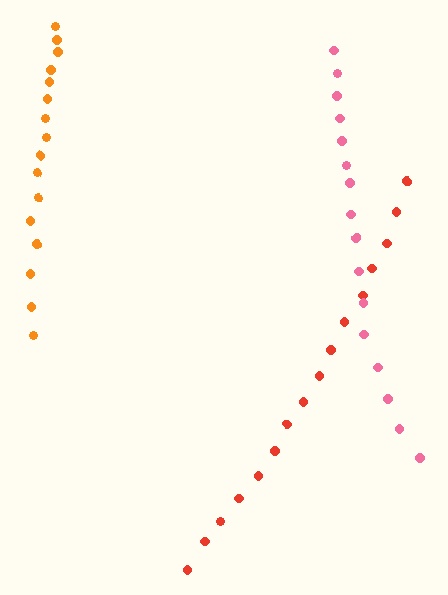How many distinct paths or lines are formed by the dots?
There are 3 distinct paths.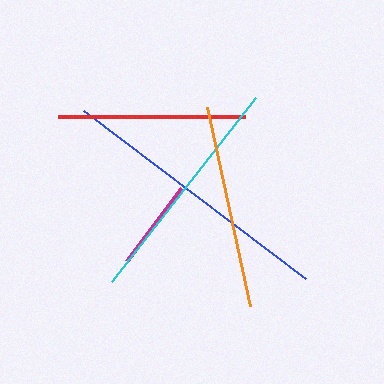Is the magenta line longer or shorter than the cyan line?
The cyan line is longer than the magenta line.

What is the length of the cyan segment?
The cyan segment is approximately 234 pixels long.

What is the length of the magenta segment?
The magenta segment is approximately 91 pixels long.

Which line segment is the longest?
The blue line is the longest at approximately 279 pixels.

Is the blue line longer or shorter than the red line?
The blue line is longer than the red line.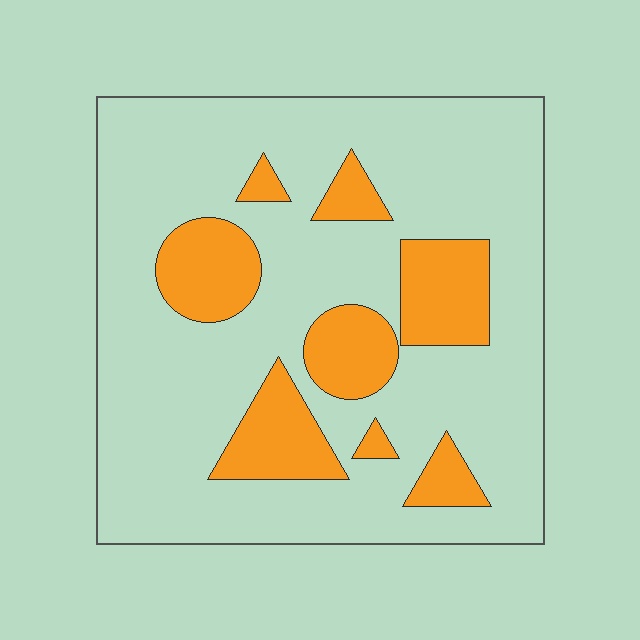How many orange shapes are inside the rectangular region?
8.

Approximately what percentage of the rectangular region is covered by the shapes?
Approximately 20%.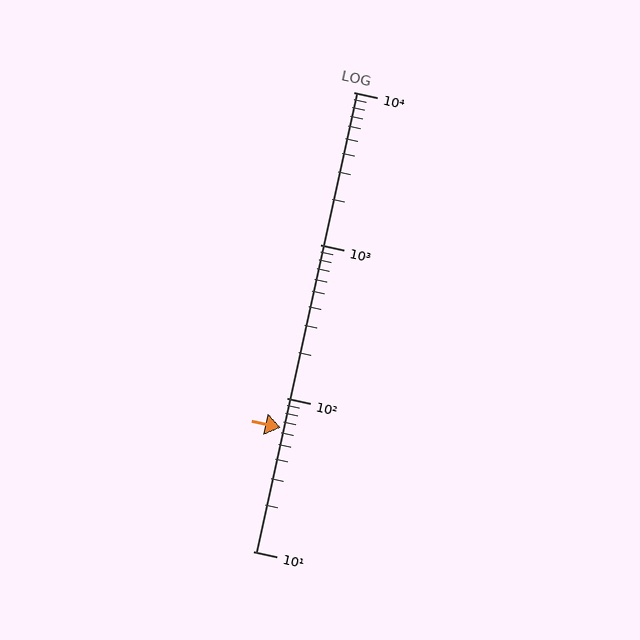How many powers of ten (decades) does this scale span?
The scale spans 3 decades, from 10 to 10000.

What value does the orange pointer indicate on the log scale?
The pointer indicates approximately 64.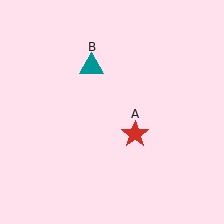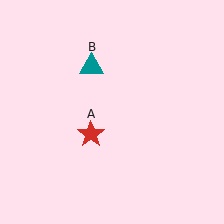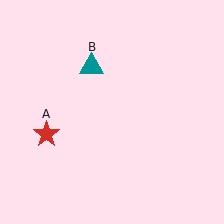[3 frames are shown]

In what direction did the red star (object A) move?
The red star (object A) moved left.